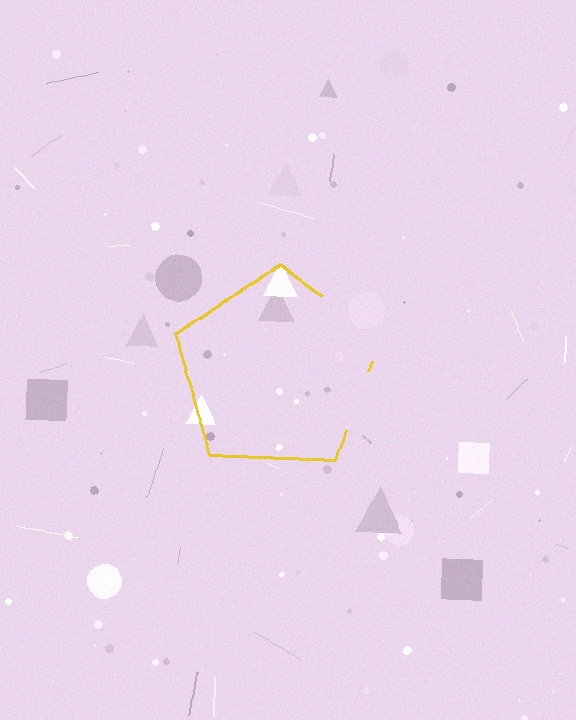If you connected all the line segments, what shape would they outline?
They would outline a pentagon.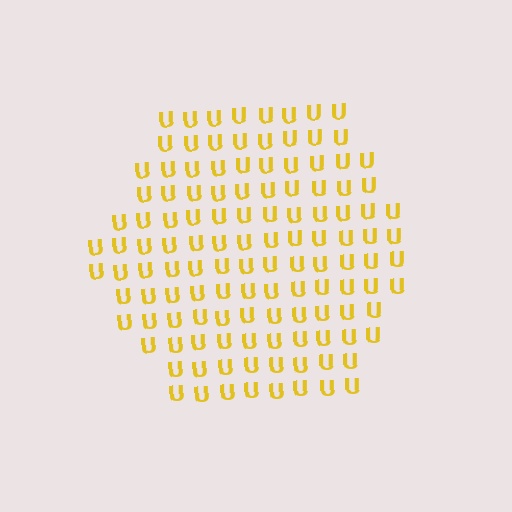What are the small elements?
The small elements are letter U's.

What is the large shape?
The large shape is a hexagon.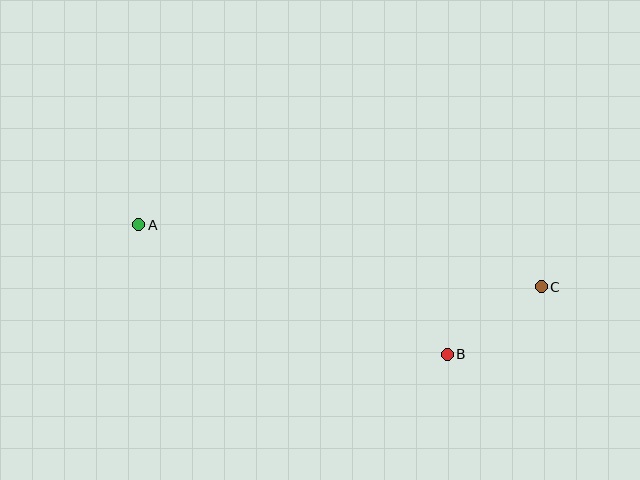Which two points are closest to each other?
Points B and C are closest to each other.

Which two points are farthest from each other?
Points A and C are farthest from each other.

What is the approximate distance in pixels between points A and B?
The distance between A and B is approximately 334 pixels.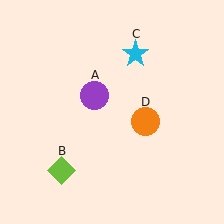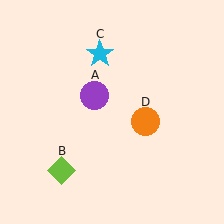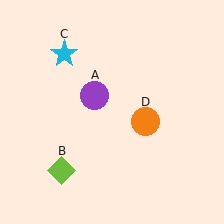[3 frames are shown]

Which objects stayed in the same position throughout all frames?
Purple circle (object A) and lime diamond (object B) and orange circle (object D) remained stationary.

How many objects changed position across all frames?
1 object changed position: cyan star (object C).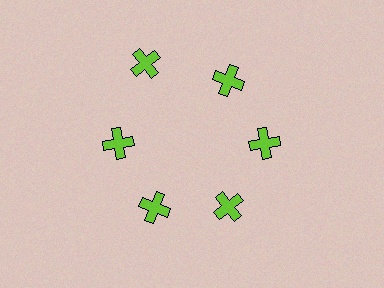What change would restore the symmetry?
The symmetry would be restored by moving it inward, back onto the ring so that all 6 crosses sit at equal angles and equal distance from the center.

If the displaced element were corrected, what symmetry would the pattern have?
It would have 6-fold rotational symmetry — the pattern would map onto itself every 60 degrees.